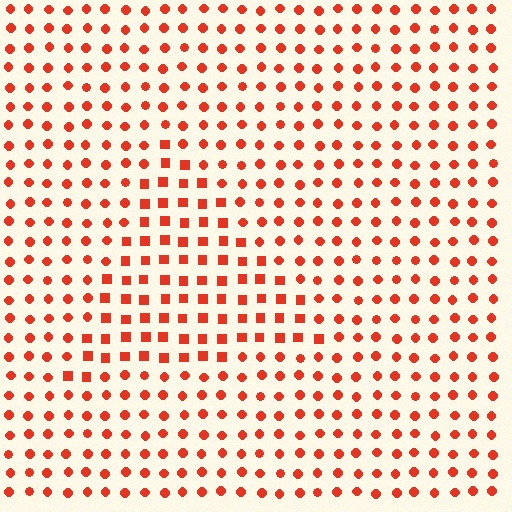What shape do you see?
I see a triangle.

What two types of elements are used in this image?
The image uses squares inside the triangle region and circles outside it.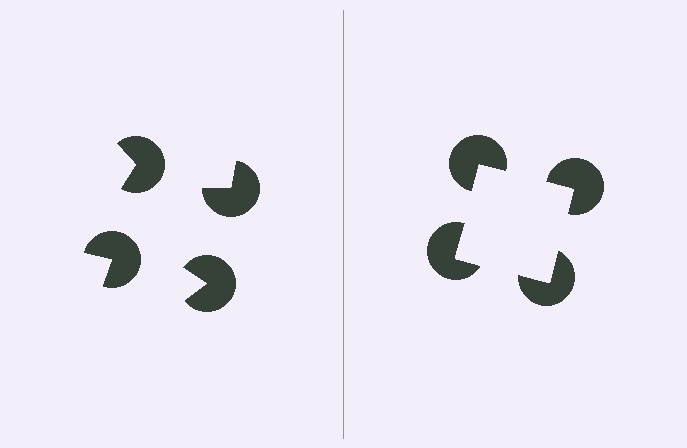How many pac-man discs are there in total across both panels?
8 — 4 on each side.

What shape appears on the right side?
An illusory square.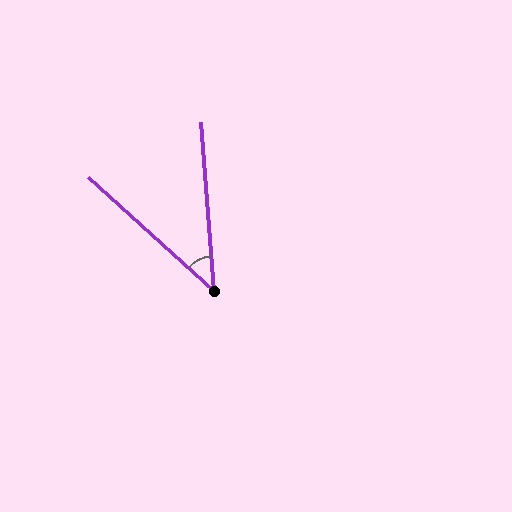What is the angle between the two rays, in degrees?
Approximately 44 degrees.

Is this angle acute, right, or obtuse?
It is acute.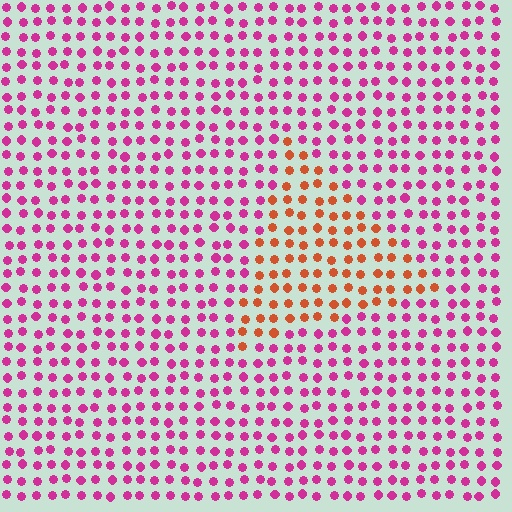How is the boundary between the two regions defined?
The boundary is defined purely by a slight shift in hue (about 53 degrees). Spacing, size, and orientation are identical on both sides.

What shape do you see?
I see a triangle.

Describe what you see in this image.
The image is filled with small magenta elements in a uniform arrangement. A triangle-shaped region is visible where the elements are tinted to a slightly different hue, forming a subtle color boundary.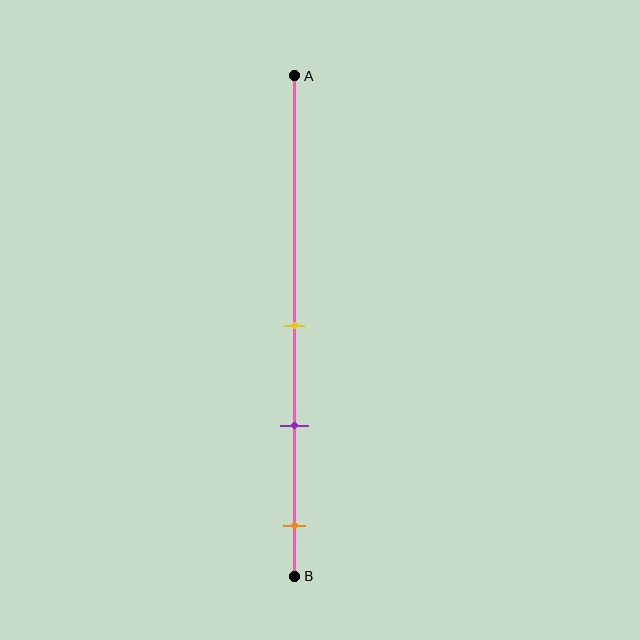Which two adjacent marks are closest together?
The yellow and purple marks are the closest adjacent pair.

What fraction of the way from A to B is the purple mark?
The purple mark is approximately 70% (0.7) of the way from A to B.